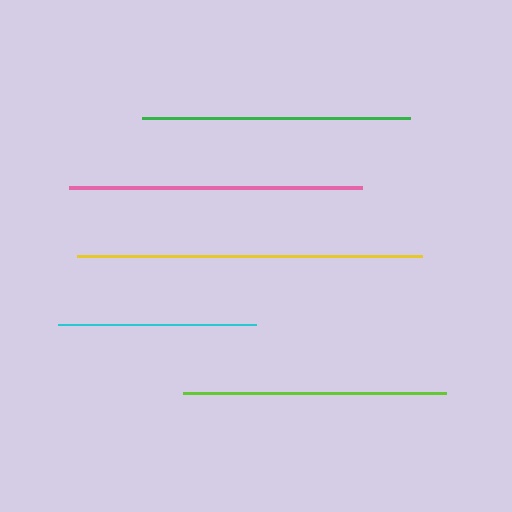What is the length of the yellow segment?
The yellow segment is approximately 345 pixels long.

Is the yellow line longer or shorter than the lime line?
The yellow line is longer than the lime line.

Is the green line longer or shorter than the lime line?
The green line is longer than the lime line.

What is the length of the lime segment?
The lime segment is approximately 263 pixels long.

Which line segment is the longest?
The yellow line is the longest at approximately 345 pixels.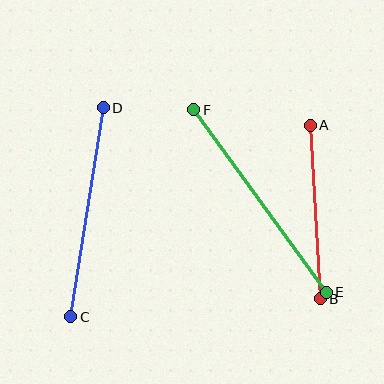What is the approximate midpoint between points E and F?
The midpoint is at approximately (260, 201) pixels.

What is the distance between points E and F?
The distance is approximately 226 pixels.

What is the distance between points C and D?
The distance is approximately 212 pixels.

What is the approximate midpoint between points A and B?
The midpoint is at approximately (315, 212) pixels.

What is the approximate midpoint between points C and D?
The midpoint is at approximately (87, 212) pixels.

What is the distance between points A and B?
The distance is approximately 174 pixels.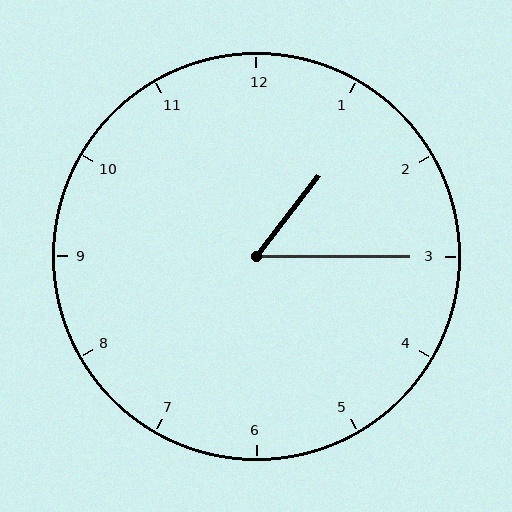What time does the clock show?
1:15.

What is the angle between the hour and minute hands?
Approximately 52 degrees.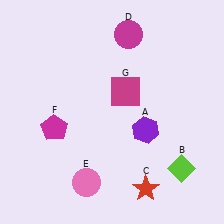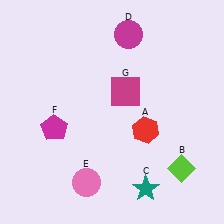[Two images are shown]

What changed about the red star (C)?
In Image 1, C is red. In Image 2, it changed to teal.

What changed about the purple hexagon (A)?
In Image 1, A is purple. In Image 2, it changed to red.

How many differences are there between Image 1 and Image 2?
There are 2 differences between the two images.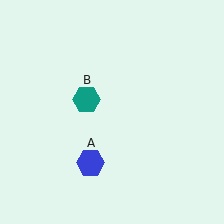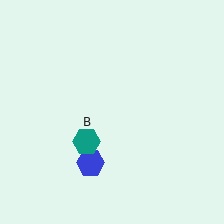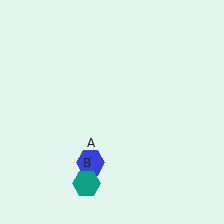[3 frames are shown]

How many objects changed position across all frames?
1 object changed position: teal hexagon (object B).